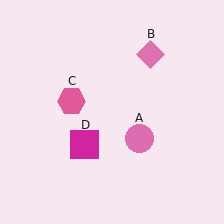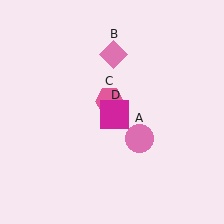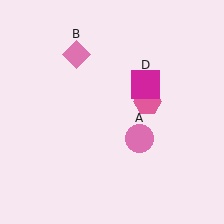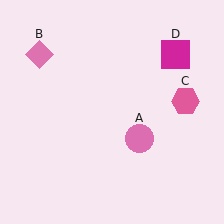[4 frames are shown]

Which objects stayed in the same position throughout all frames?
Pink circle (object A) remained stationary.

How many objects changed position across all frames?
3 objects changed position: pink diamond (object B), pink hexagon (object C), magenta square (object D).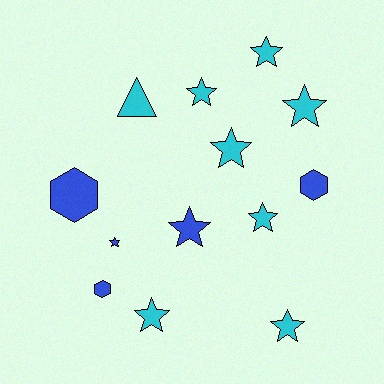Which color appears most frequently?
Cyan, with 8 objects.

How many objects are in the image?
There are 13 objects.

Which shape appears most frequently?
Star, with 9 objects.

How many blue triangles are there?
There are no blue triangles.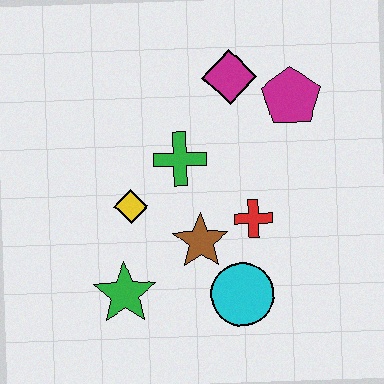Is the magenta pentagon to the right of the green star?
Yes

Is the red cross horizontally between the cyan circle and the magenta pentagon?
Yes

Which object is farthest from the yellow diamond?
The magenta pentagon is farthest from the yellow diamond.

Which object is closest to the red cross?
The brown star is closest to the red cross.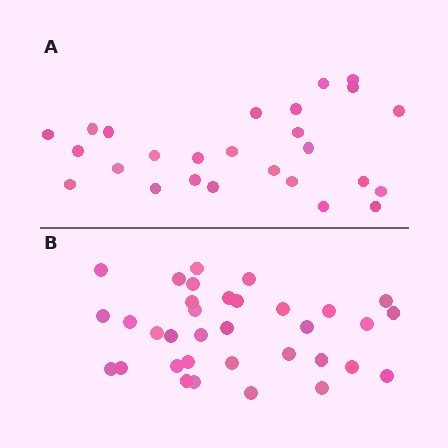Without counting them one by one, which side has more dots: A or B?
Region B (the bottom region) has more dots.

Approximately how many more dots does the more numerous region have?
Region B has roughly 8 or so more dots than region A.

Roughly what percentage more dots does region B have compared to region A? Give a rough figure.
About 30% more.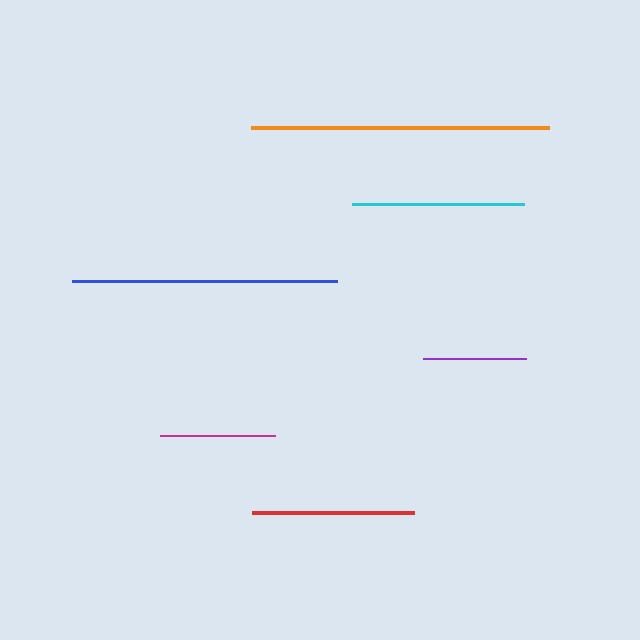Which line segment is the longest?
The orange line is the longest at approximately 298 pixels.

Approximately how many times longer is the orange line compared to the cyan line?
The orange line is approximately 1.7 times the length of the cyan line.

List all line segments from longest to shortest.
From longest to shortest: orange, blue, cyan, red, magenta, purple.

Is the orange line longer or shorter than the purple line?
The orange line is longer than the purple line.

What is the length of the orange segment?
The orange segment is approximately 298 pixels long.